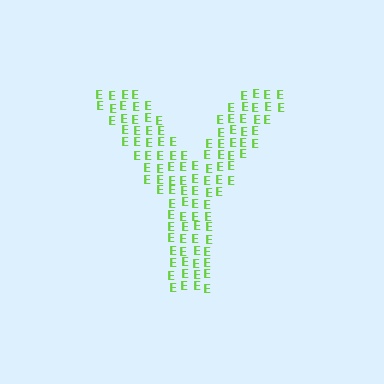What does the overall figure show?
The overall figure shows the letter Y.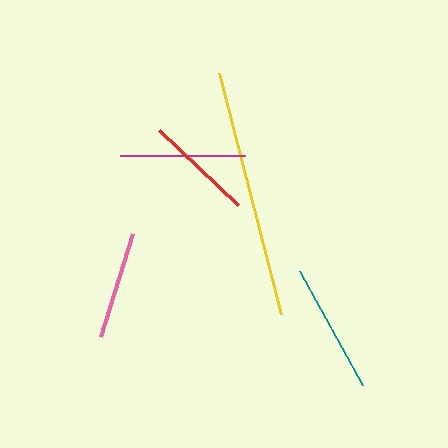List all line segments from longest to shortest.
From longest to shortest: yellow, teal, magenta, red, pink.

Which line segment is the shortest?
The pink line is the shortest at approximately 108 pixels.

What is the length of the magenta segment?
The magenta segment is approximately 125 pixels long.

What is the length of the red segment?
The red segment is approximately 109 pixels long.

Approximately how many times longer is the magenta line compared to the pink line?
The magenta line is approximately 1.2 times the length of the pink line.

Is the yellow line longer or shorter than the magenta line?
The yellow line is longer than the magenta line.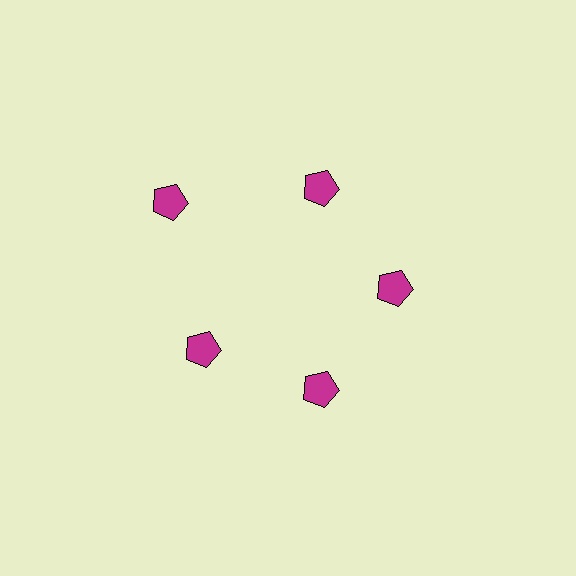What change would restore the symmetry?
The symmetry would be restored by moving it inward, back onto the ring so that all 5 pentagons sit at equal angles and equal distance from the center.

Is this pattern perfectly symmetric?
No. The 5 magenta pentagons are arranged in a ring, but one element near the 10 o'clock position is pushed outward from the center, breaking the 5-fold rotational symmetry.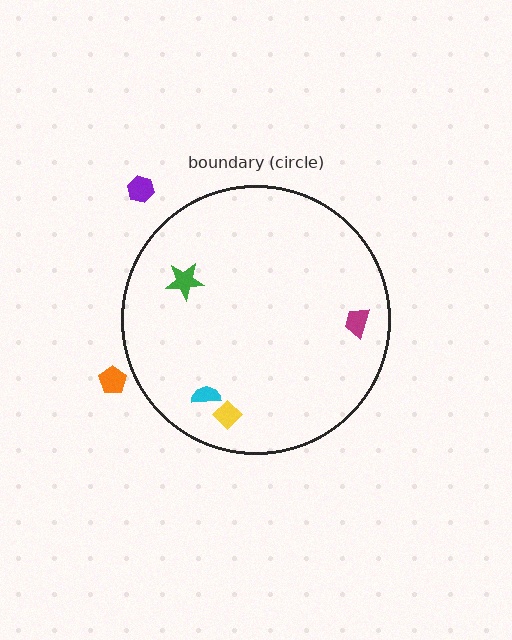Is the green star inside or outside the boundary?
Inside.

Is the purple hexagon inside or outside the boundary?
Outside.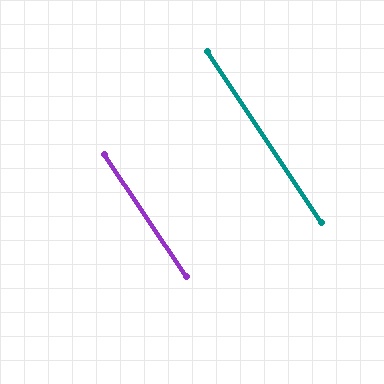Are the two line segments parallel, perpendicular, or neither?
Parallel — their directions differ by only 0.1°.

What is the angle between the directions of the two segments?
Approximately 0 degrees.